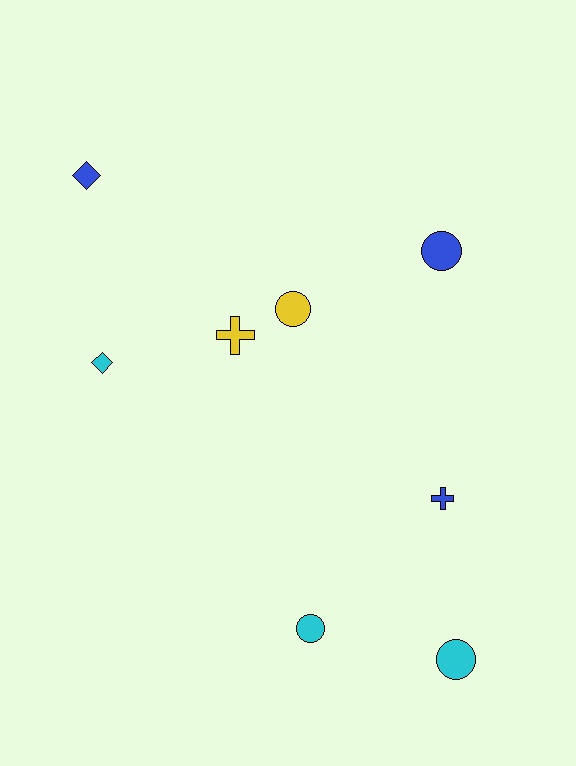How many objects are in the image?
There are 8 objects.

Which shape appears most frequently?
Circle, with 4 objects.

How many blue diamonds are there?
There is 1 blue diamond.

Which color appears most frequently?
Blue, with 3 objects.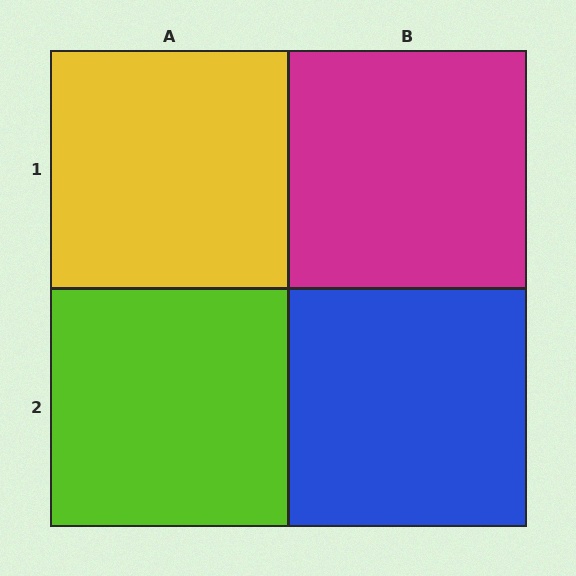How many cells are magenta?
1 cell is magenta.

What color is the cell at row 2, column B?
Blue.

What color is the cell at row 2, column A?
Lime.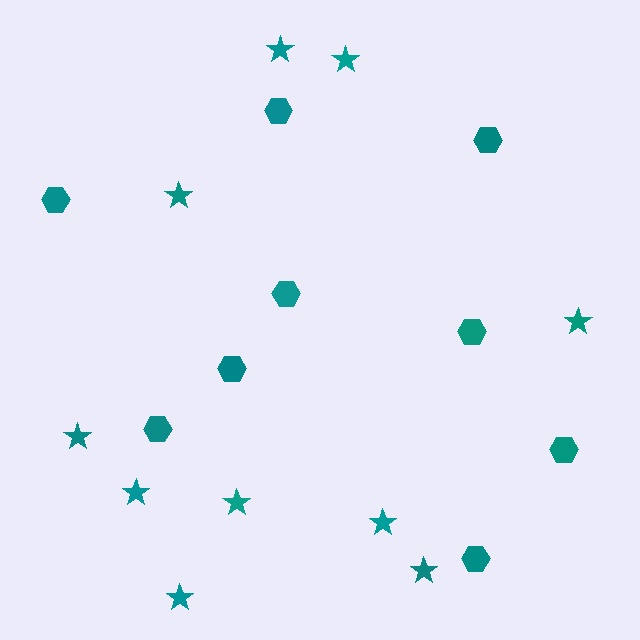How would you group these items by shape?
There are 2 groups: one group of stars (10) and one group of hexagons (9).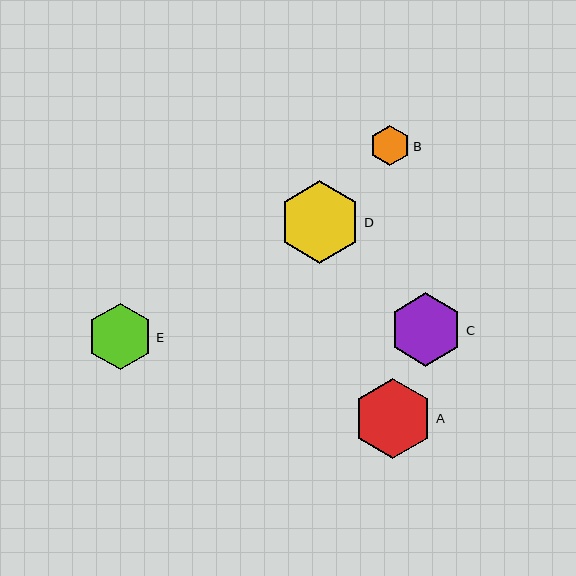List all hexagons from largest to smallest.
From largest to smallest: D, A, C, E, B.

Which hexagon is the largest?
Hexagon D is the largest with a size of approximately 82 pixels.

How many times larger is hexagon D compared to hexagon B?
Hexagon D is approximately 2.0 times the size of hexagon B.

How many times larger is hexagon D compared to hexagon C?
Hexagon D is approximately 1.1 times the size of hexagon C.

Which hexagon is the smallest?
Hexagon B is the smallest with a size of approximately 40 pixels.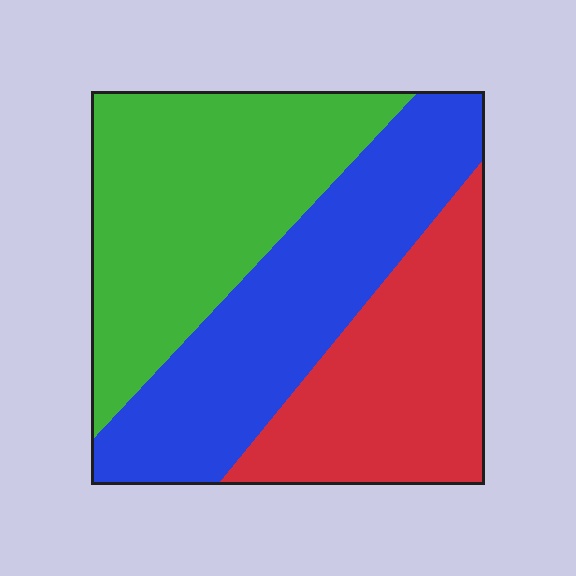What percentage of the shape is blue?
Blue takes up about one third (1/3) of the shape.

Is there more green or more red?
Green.